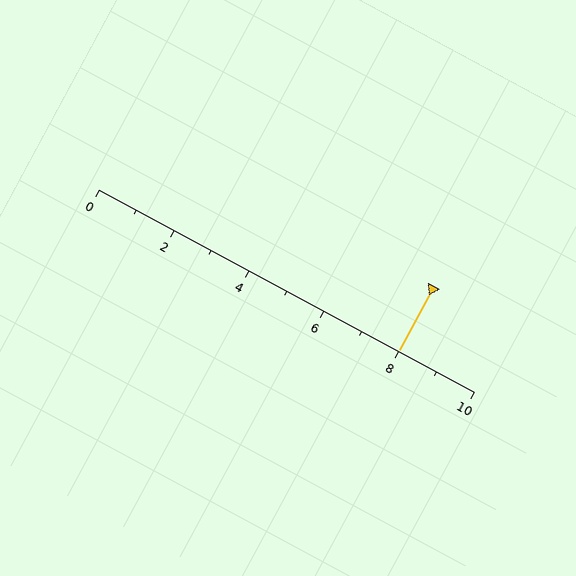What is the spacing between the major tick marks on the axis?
The major ticks are spaced 2 apart.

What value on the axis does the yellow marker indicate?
The marker indicates approximately 8.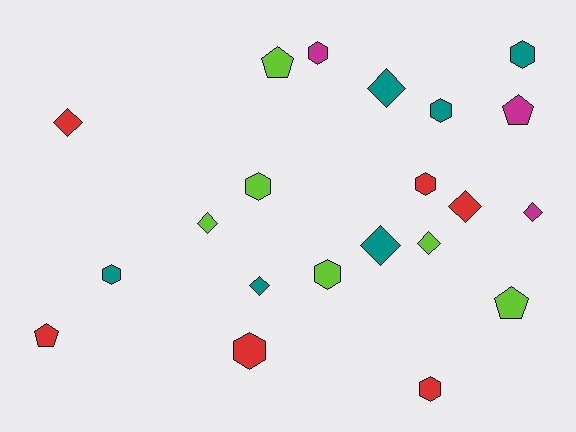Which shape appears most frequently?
Hexagon, with 9 objects.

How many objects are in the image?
There are 21 objects.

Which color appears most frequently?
Red, with 6 objects.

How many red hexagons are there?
There are 3 red hexagons.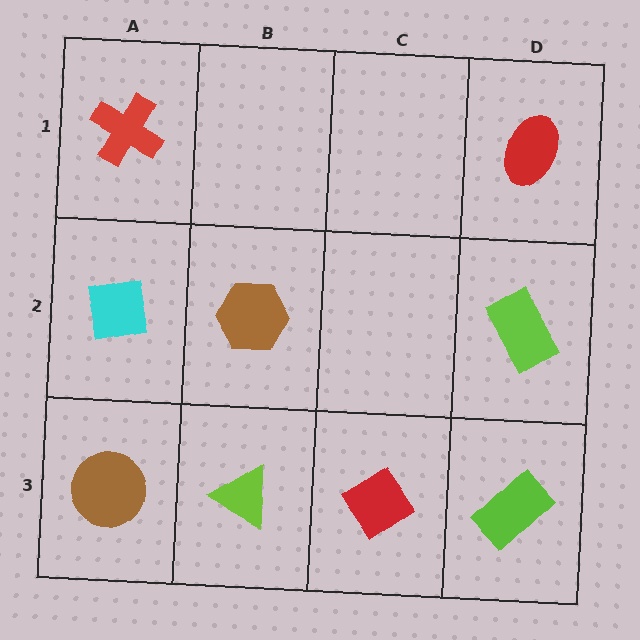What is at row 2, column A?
A cyan square.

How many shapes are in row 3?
4 shapes.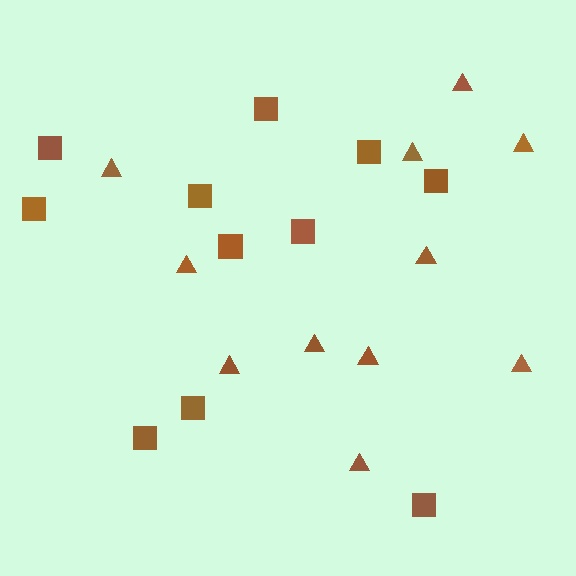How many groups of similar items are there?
There are 2 groups: one group of triangles (11) and one group of squares (11).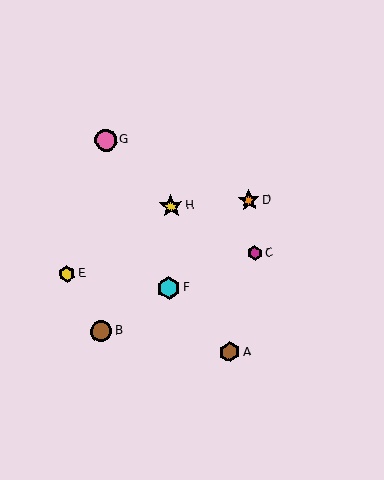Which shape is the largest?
The cyan hexagon (labeled F) is the largest.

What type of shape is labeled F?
Shape F is a cyan hexagon.